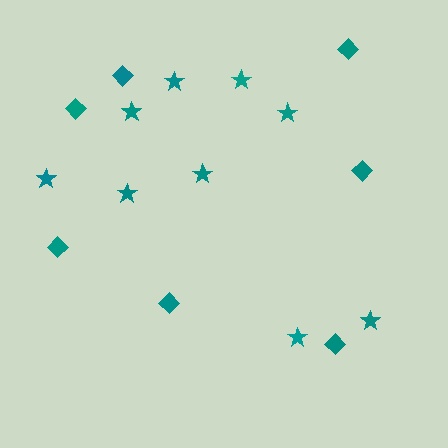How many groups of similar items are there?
There are 2 groups: one group of stars (9) and one group of diamonds (7).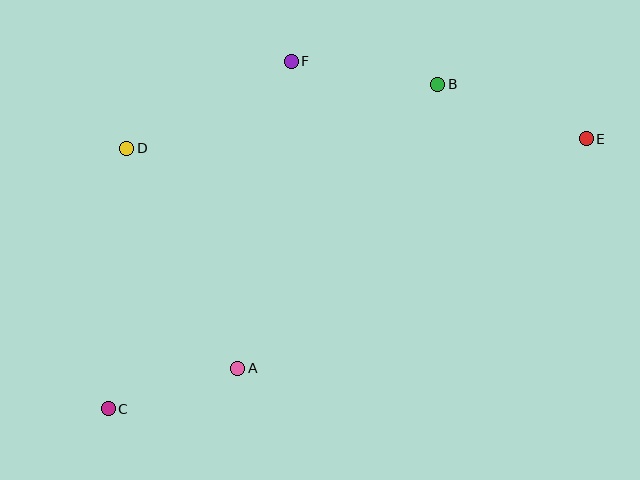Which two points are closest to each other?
Points A and C are closest to each other.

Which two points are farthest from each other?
Points C and E are farthest from each other.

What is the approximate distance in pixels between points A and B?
The distance between A and B is approximately 347 pixels.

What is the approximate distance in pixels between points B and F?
The distance between B and F is approximately 148 pixels.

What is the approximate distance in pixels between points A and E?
The distance between A and E is approximately 417 pixels.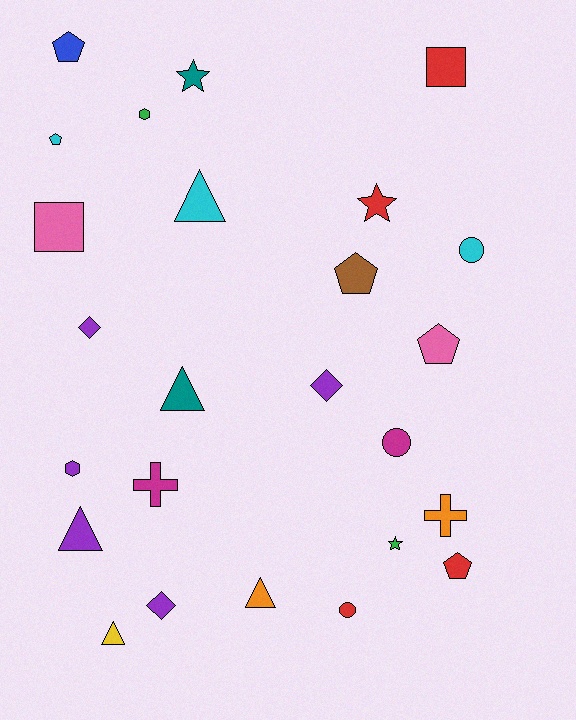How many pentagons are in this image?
There are 5 pentagons.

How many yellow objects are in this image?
There is 1 yellow object.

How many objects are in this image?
There are 25 objects.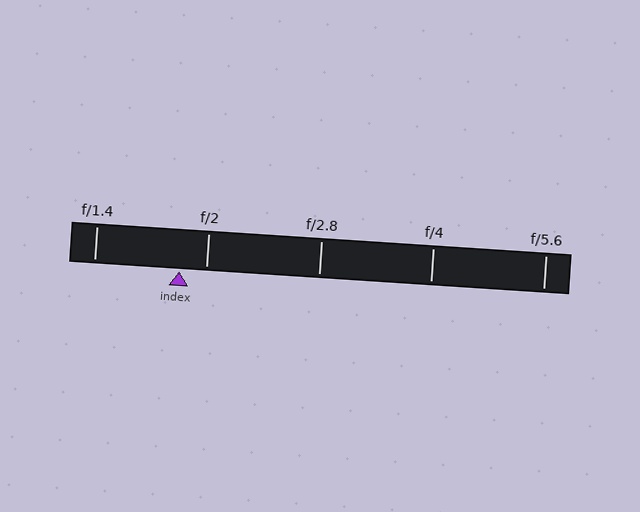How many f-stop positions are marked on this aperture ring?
There are 5 f-stop positions marked.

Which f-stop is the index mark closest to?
The index mark is closest to f/2.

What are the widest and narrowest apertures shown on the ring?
The widest aperture shown is f/1.4 and the narrowest is f/5.6.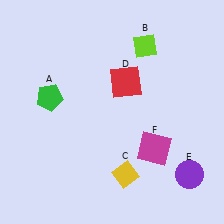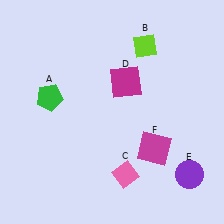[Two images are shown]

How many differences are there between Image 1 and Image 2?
There are 2 differences between the two images.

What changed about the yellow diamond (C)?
In Image 1, C is yellow. In Image 2, it changed to pink.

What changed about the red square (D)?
In Image 1, D is red. In Image 2, it changed to magenta.